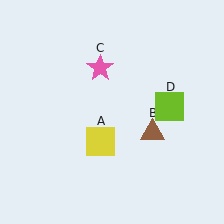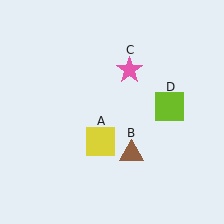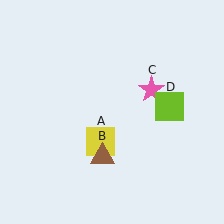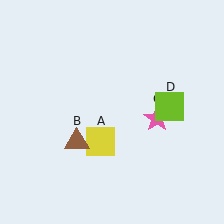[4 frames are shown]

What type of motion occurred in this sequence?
The brown triangle (object B), pink star (object C) rotated clockwise around the center of the scene.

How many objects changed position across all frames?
2 objects changed position: brown triangle (object B), pink star (object C).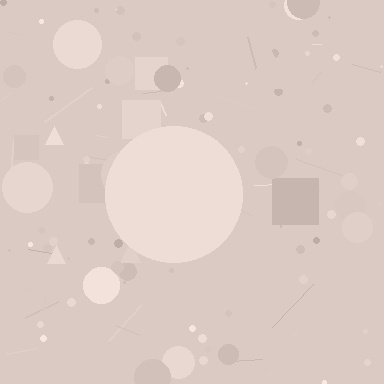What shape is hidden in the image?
A circle is hidden in the image.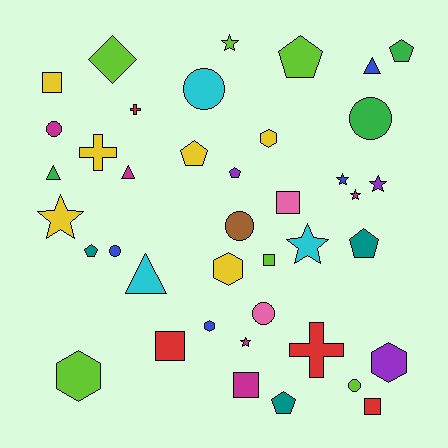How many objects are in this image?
There are 40 objects.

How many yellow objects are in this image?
There are 6 yellow objects.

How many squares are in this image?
There are 6 squares.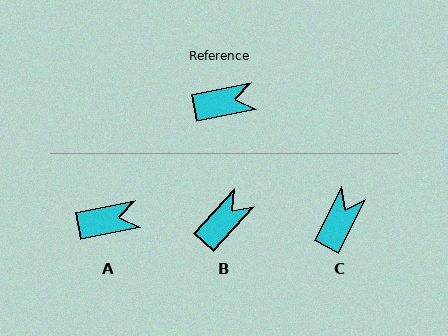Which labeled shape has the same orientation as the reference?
A.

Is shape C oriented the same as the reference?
No, it is off by about 52 degrees.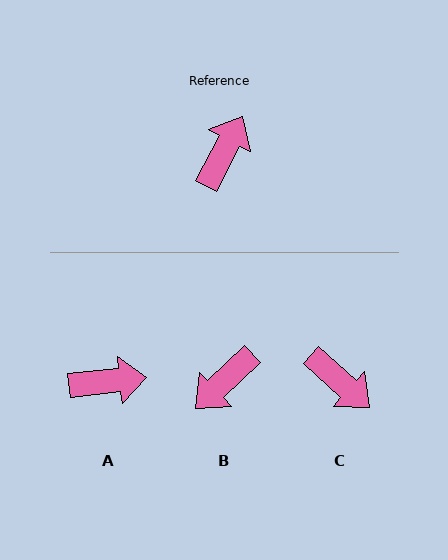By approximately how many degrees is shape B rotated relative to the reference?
Approximately 161 degrees counter-clockwise.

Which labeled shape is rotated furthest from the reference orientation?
B, about 161 degrees away.